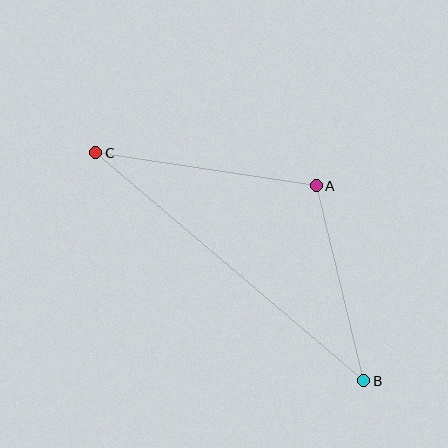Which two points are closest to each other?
Points A and B are closest to each other.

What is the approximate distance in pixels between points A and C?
The distance between A and C is approximately 223 pixels.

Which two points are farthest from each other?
Points B and C are farthest from each other.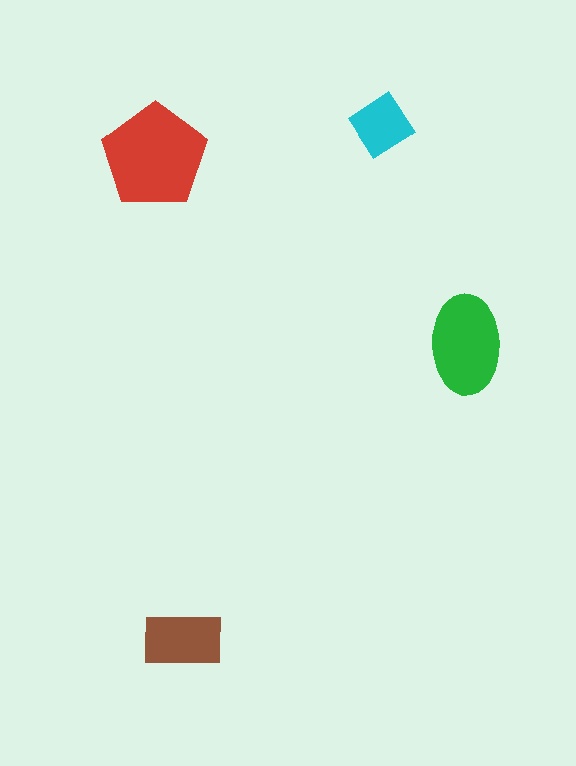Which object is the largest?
The red pentagon.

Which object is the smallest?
The cyan diamond.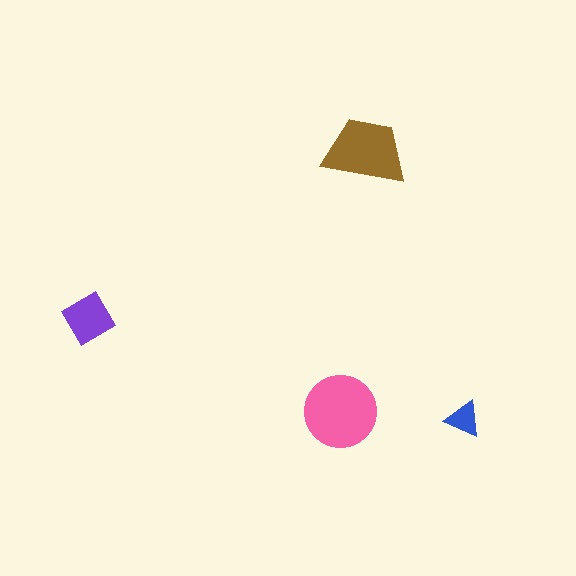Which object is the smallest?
The blue triangle.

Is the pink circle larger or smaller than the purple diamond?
Larger.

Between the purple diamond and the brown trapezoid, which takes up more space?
The brown trapezoid.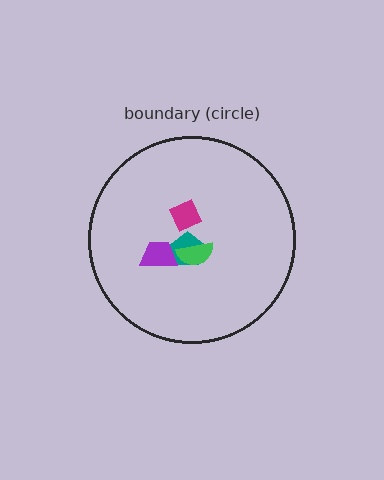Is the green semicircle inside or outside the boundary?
Inside.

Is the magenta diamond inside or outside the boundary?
Inside.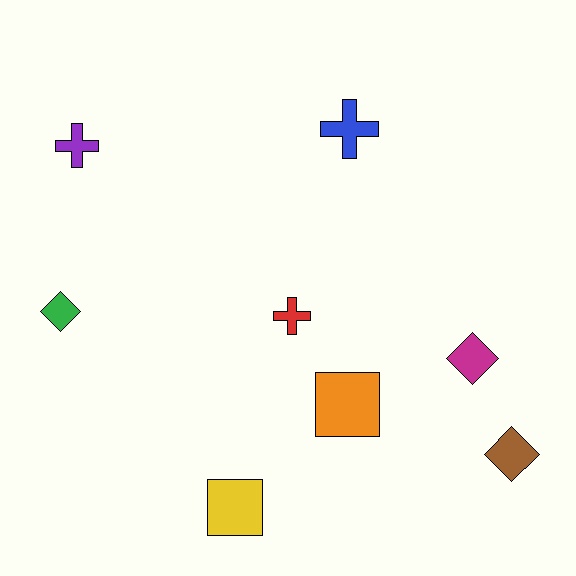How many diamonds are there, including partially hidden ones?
There are 3 diamonds.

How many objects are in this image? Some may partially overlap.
There are 8 objects.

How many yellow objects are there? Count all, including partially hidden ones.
There is 1 yellow object.